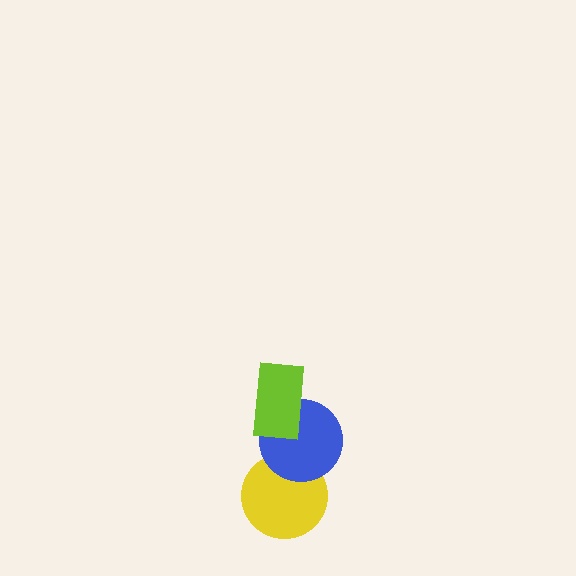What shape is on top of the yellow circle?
The blue circle is on top of the yellow circle.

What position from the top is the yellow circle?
The yellow circle is 3rd from the top.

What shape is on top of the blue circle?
The lime rectangle is on top of the blue circle.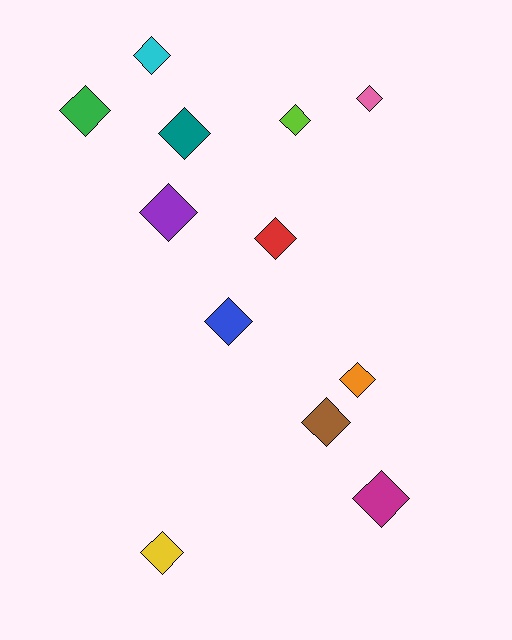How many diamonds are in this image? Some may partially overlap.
There are 12 diamonds.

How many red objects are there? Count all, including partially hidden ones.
There is 1 red object.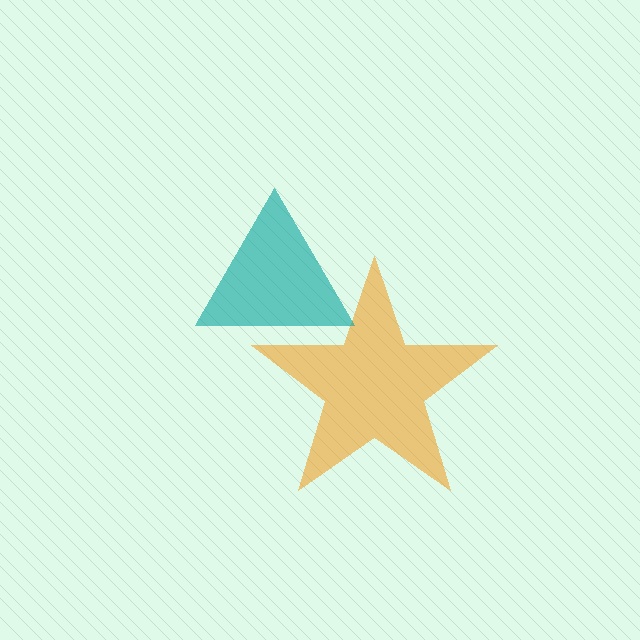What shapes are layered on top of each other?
The layered shapes are: an orange star, a teal triangle.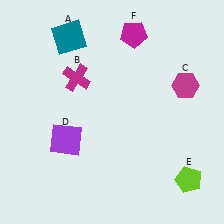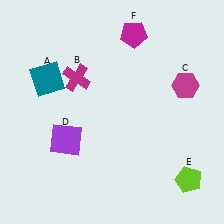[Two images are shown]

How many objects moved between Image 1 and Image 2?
1 object moved between the two images.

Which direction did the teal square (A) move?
The teal square (A) moved down.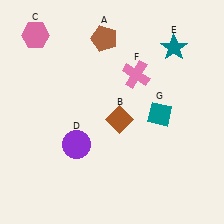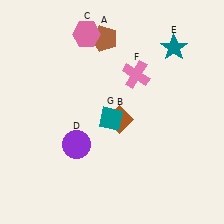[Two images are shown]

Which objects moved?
The objects that moved are: the pink hexagon (C), the teal diamond (G).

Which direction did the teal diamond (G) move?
The teal diamond (G) moved left.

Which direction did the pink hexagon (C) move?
The pink hexagon (C) moved right.